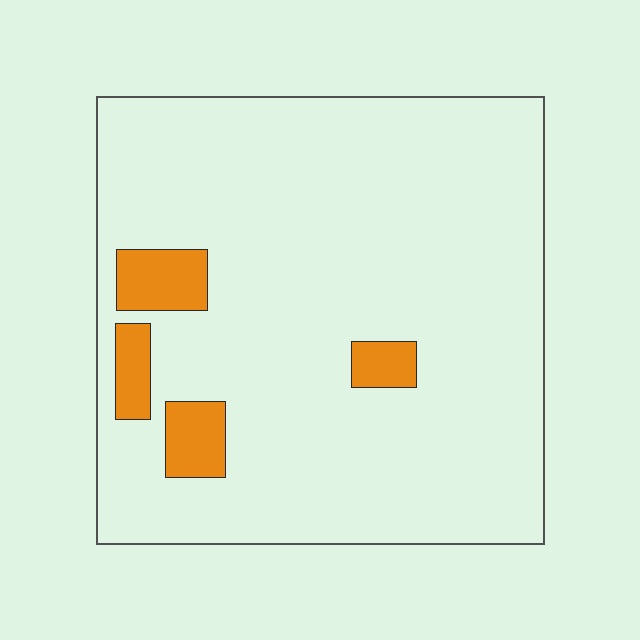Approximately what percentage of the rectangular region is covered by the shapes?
Approximately 10%.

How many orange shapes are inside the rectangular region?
4.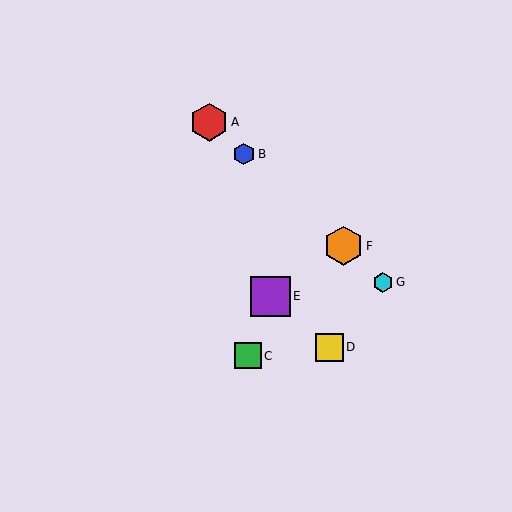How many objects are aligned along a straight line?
4 objects (A, B, F, G) are aligned along a straight line.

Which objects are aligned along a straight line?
Objects A, B, F, G are aligned along a straight line.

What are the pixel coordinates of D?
Object D is at (329, 347).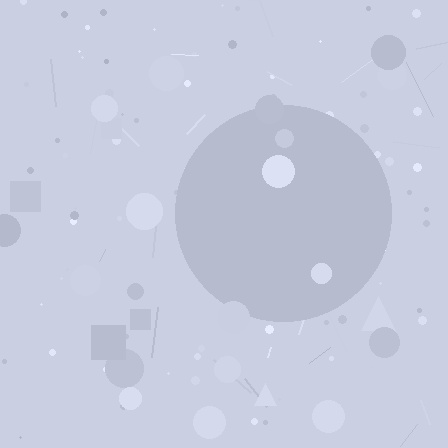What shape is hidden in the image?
A circle is hidden in the image.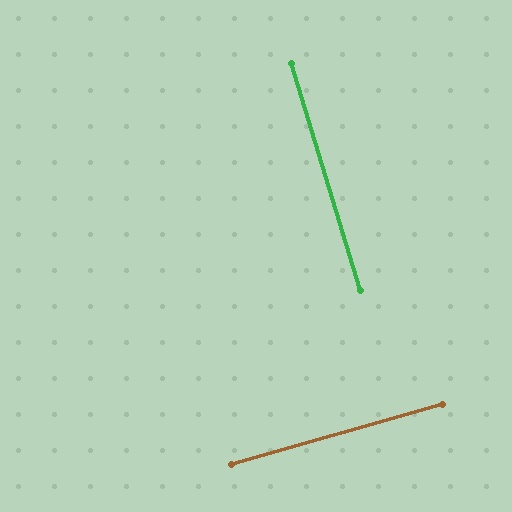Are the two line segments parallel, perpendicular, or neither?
Perpendicular — they meet at approximately 89°.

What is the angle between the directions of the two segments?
Approximately 89 degrees.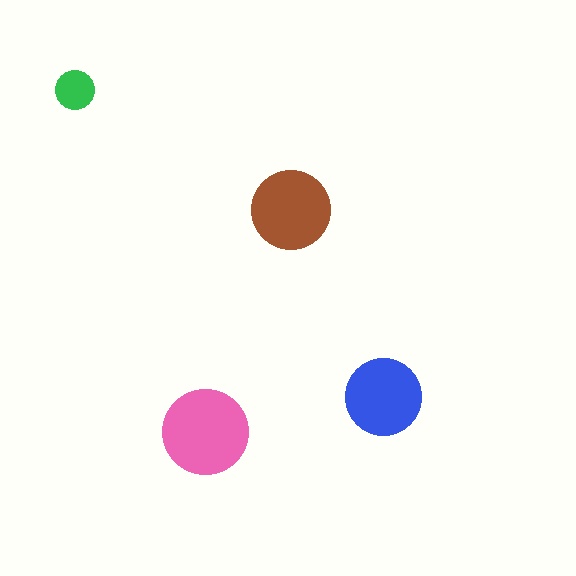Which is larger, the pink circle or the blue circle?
The pink one.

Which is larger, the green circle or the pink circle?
The pink one.